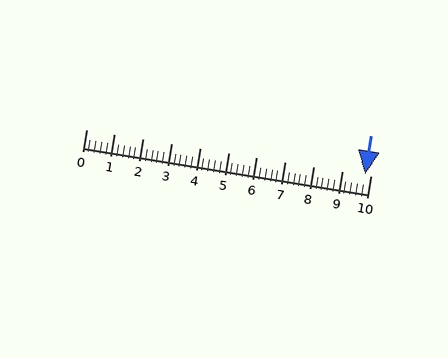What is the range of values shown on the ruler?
The ruler shows values from 0 to 10.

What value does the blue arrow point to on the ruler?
The blue arrow points to approximately 9.8.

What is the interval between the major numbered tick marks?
The major tick marks are spaced 1 units apart.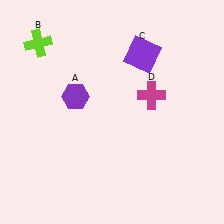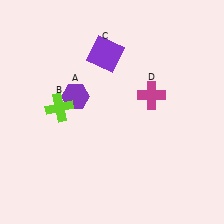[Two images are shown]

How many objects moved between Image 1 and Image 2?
2 objects moved between the two images.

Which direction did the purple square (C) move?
The purple square (C) moved left.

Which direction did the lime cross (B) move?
The lime cross (B) moved down.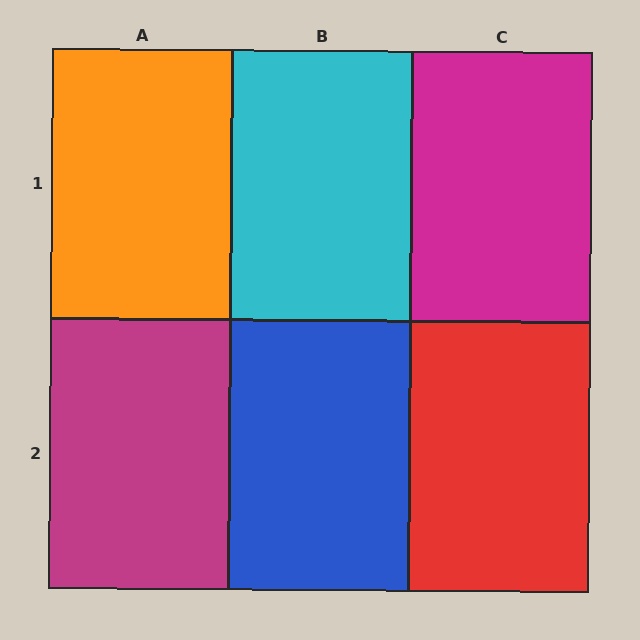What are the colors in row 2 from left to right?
Magenta, blue, red.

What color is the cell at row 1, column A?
Orange.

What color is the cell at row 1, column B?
Cyan.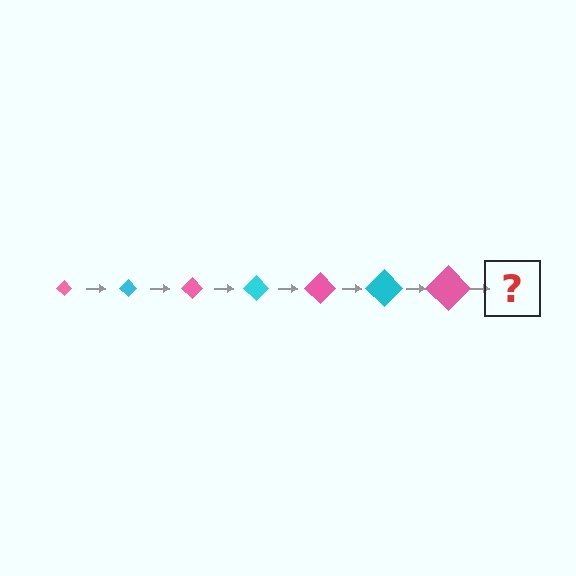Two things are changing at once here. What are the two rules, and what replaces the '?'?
The two rules are that the diamond grows larger each step and the color cycles through pink and cyan. The '?' should be a cyan diamond, larger than the previous one.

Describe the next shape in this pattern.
It should be a cyan diamond, larger than the previous one.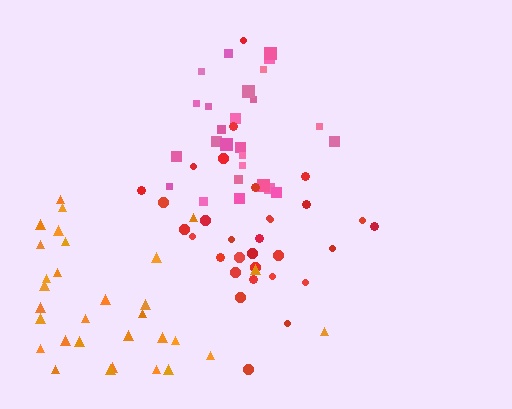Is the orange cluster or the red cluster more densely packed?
Red.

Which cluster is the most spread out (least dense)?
Orange.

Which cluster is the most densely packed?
Pink.